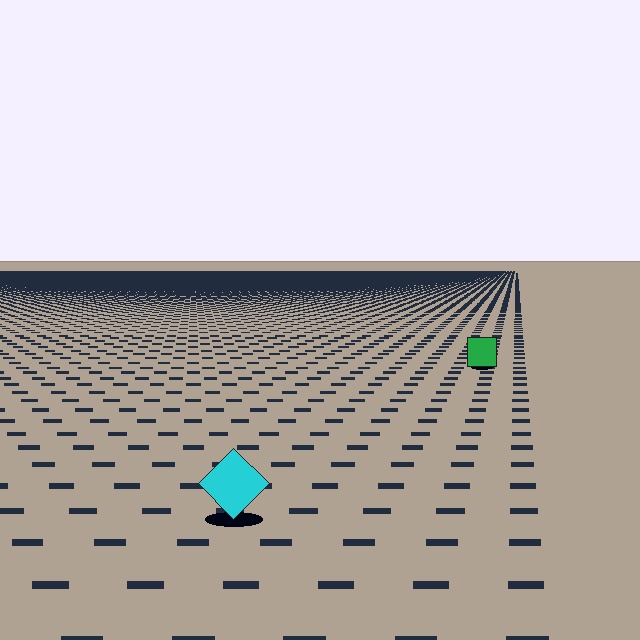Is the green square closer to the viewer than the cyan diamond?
No. The cyan diamond is closer — you can tell from the texture gradient: the ground texture is coarser near it.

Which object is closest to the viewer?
The cyan diamond is closest. The texture marks near it are larger and more spread out.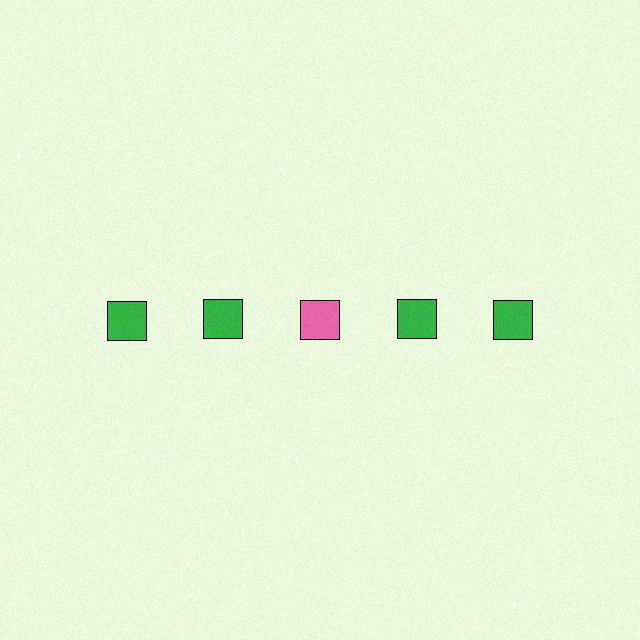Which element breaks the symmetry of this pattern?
The pink square in the top row, center column breaks the symmetry. All other shapes are green squares.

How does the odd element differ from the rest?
It has a different color: pink instead of green.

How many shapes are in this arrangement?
There are 5 shapes arranged in a grid pattern.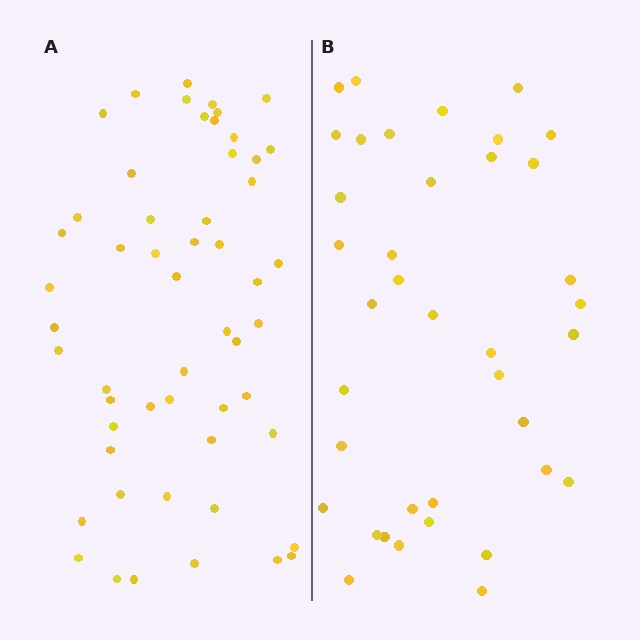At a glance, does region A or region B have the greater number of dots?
Region A (the left region) has more dots.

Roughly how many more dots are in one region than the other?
Region A has approximately 15 more dots than region B.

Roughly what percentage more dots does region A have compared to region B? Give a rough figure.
About 40% more.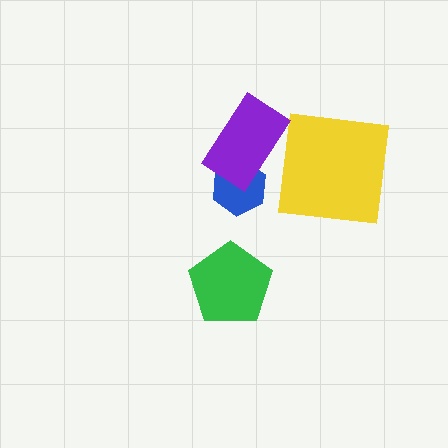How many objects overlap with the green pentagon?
0 objects overlap with the green pentagon.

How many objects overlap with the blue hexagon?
1 object overlaps with the blue hexagon.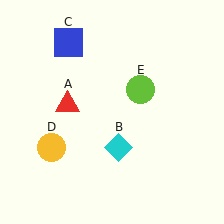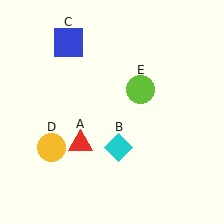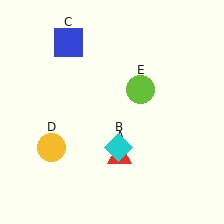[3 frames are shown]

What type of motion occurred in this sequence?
The red triangle (object A) rotated counterclockwise around the center of the scene.